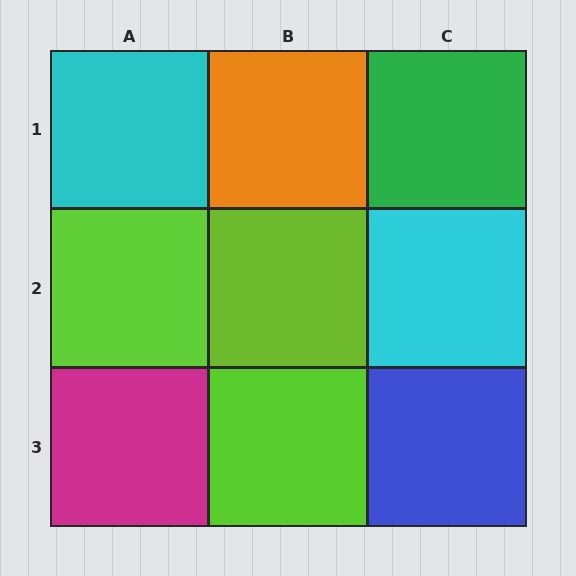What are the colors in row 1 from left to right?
Cyan, orange, green.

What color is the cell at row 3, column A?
Magenta.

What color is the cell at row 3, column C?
Blue.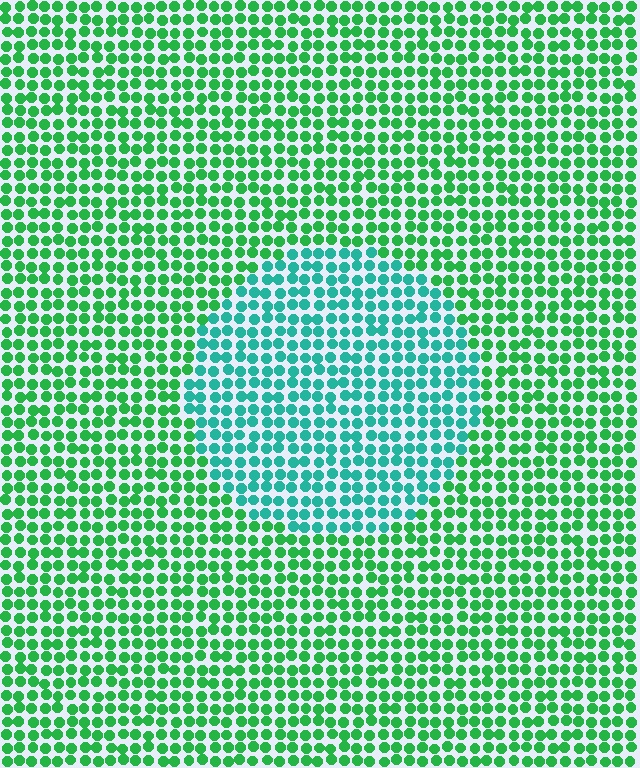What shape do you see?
I see a circle.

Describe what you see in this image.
The image is filled with small green elements in a uniform arrangement. A circle-shaped region is visible where the elements are tinted to a slightly different hue, forming a subtle color boundary.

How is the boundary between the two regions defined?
The boundary is defined purely by a slight shift in hue (about 38 degrees). Spacing, size, and orientation are identical on both sides.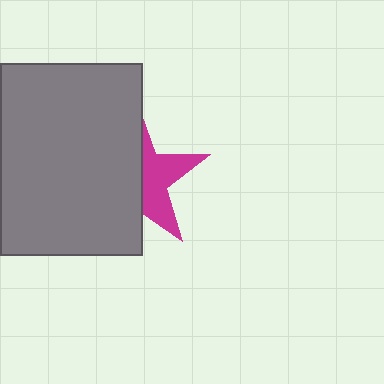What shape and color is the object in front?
The object in front is a gray rectangle.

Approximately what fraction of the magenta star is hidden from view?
Roughly 59% of the magenta star is hidden behind the gray rectangle.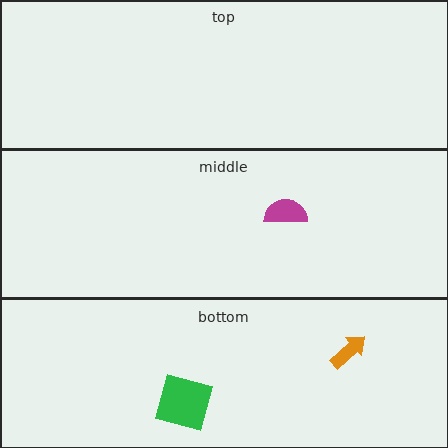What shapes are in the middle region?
The magenta semicircle.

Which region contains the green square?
The bottom region.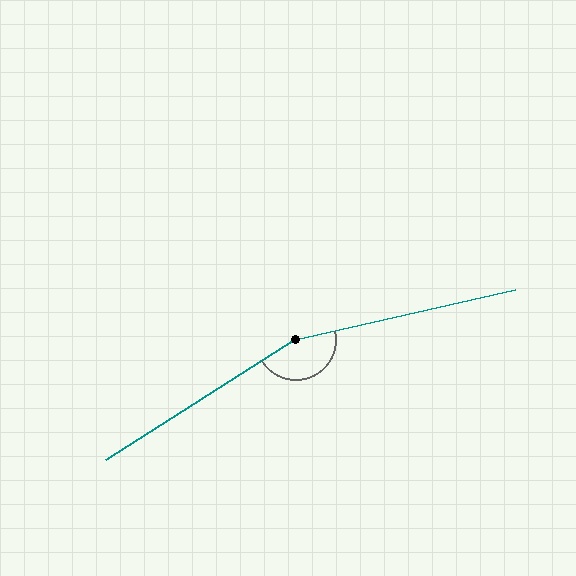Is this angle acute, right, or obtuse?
It is obtuse.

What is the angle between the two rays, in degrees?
Approximately 161 degrees.